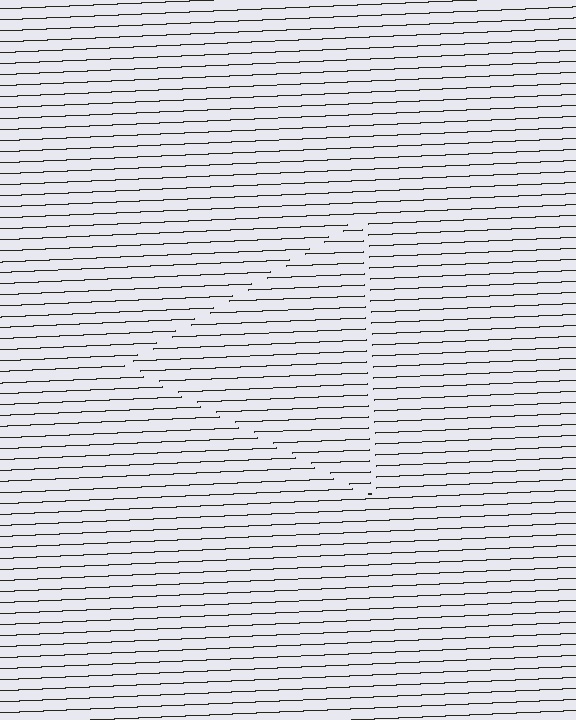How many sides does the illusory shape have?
3 sides — the line-ends trace a triangle.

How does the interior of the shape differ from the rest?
The interior of the shape contains the same grating, shifted by half a period — the contour is defined by the phase discontinuity where line-ends from the inner and outer gratings abut.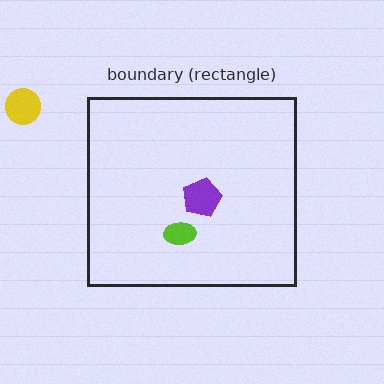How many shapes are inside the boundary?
2 inside, 1 outside.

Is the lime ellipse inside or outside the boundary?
Inside.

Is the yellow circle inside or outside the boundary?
Outside.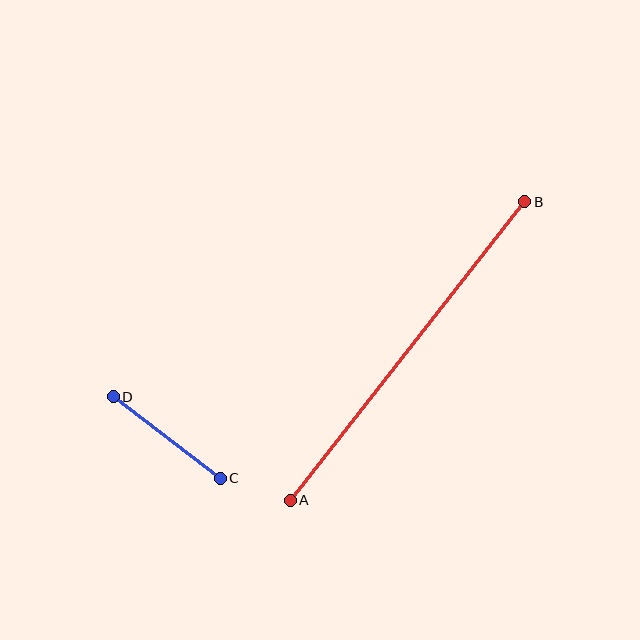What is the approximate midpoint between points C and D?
The midpoint is at approximately (167, 438) pixels.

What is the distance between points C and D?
The distance is approximately 135 pixels.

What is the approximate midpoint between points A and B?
The midpoint is at approximately (407, 351) pixels.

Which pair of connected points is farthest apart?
Points A and B are farthest apart.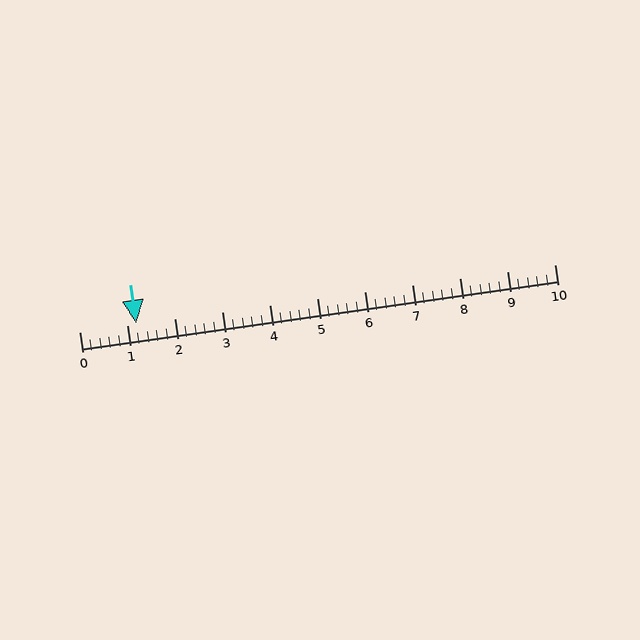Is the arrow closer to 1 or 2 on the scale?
The arrow is closer to 1.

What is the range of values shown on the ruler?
The ruler shows values from 0 to 10.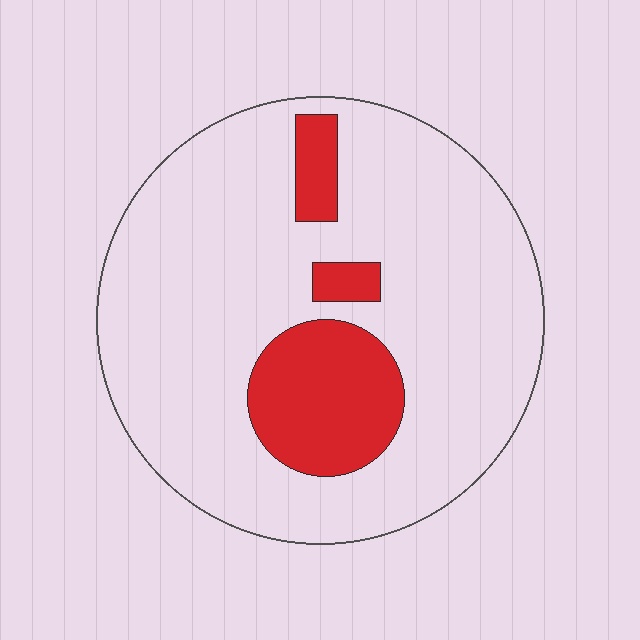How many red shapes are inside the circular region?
3.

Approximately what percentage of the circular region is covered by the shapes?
Approximately 15%.